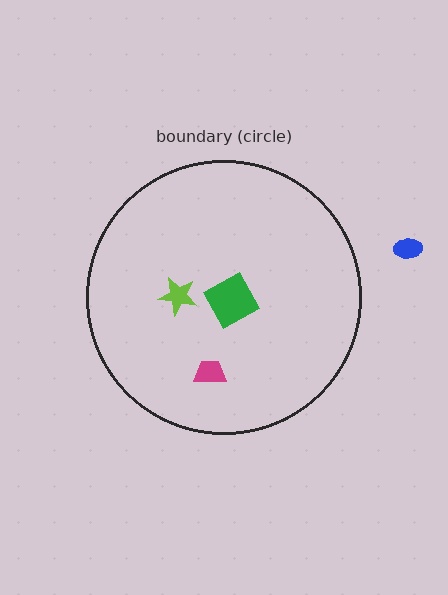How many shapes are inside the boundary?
3 inside, 1 outside.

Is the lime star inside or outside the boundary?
Inside.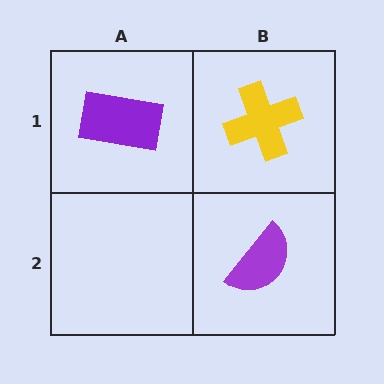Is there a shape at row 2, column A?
No, that cell is empty.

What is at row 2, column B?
A purple semicircle.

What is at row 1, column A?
A purple rectangle.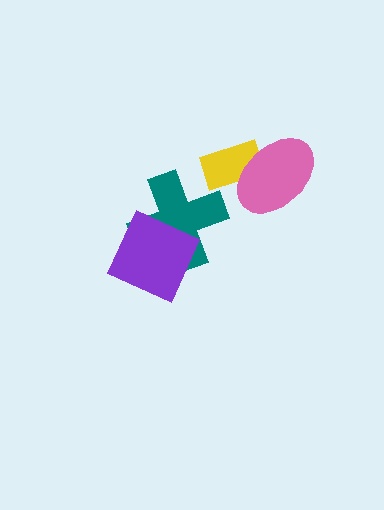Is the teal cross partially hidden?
Yes, it is partially covered by another shape.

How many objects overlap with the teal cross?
1 object overlaps with the teal cross.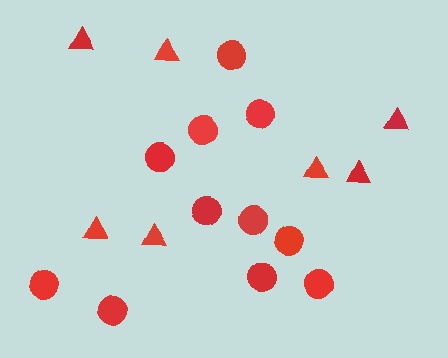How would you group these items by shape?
There are 2 groups: one group of triangles (7) and one group of circles (11).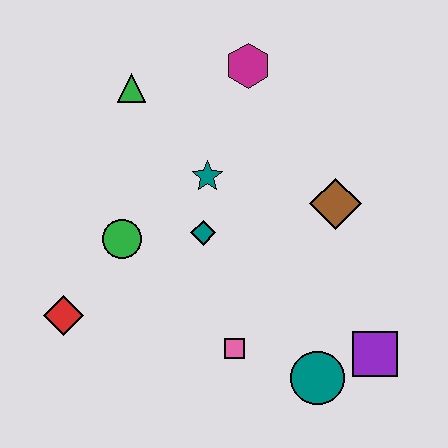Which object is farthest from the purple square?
The green triangle is farthest from the purple square.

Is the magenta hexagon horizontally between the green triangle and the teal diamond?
No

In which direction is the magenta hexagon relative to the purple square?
The magenta hexagon is above the purple square.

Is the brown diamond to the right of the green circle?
Yes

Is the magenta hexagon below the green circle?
No